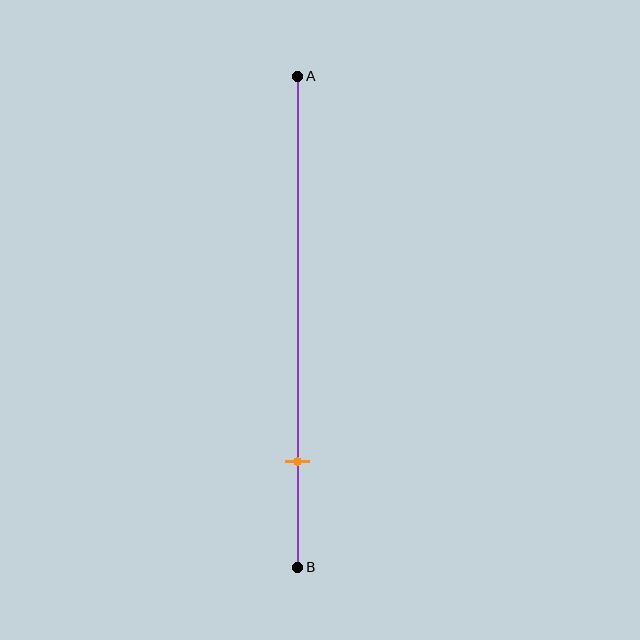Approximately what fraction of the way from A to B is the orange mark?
The orange mark is approximately 80% of the way from A to B.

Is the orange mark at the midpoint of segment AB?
No, the mark is at about 80% from A, not at the 50% midpoint.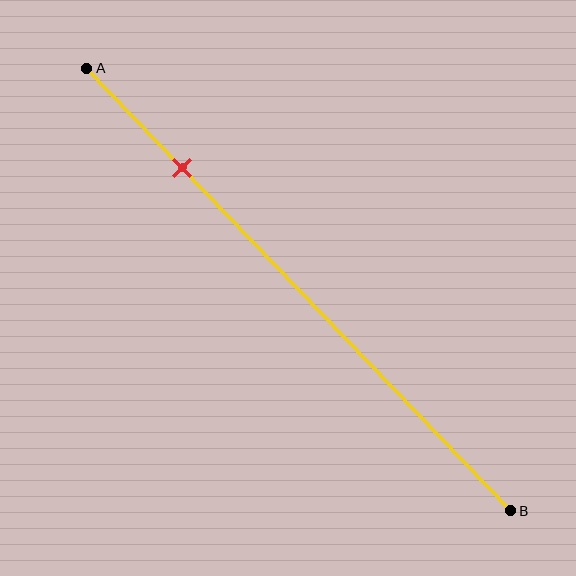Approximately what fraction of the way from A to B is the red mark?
The red mark is approximately 25% of the way from A to B.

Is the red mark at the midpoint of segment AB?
No, the mark is at about 25% from A, not at the 50% midpoint.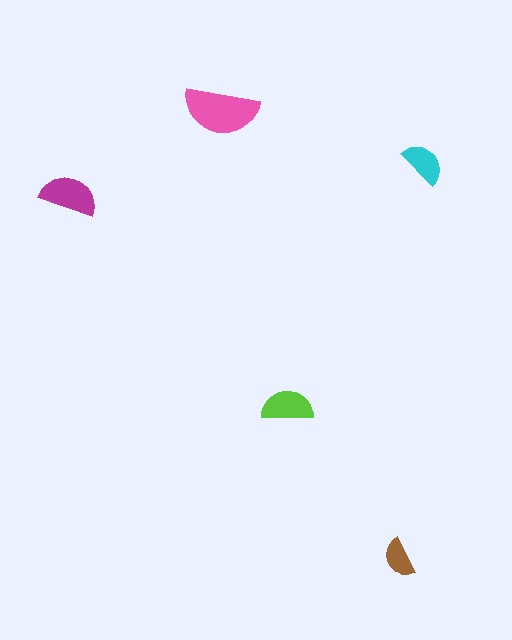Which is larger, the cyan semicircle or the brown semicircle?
The cyan one.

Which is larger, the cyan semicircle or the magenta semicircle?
The magenta one.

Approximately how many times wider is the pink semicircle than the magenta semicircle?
About 1.5 times wider.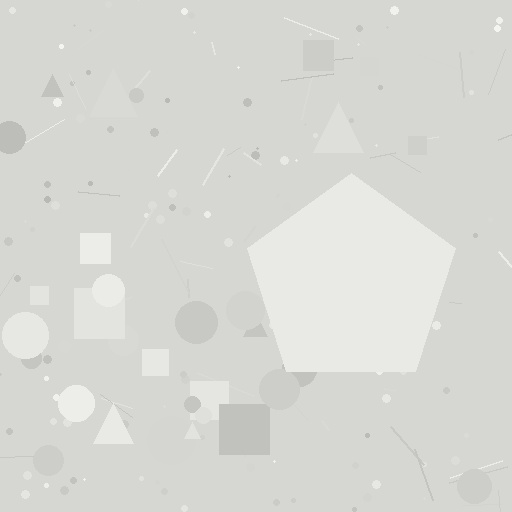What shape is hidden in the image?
A pentagon is hidden in the image.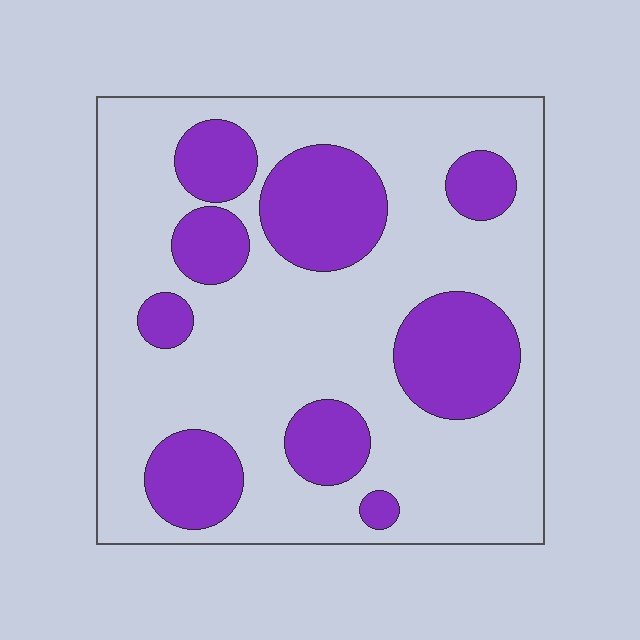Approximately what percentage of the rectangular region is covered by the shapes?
Approximately 30%.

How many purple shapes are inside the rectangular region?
9.